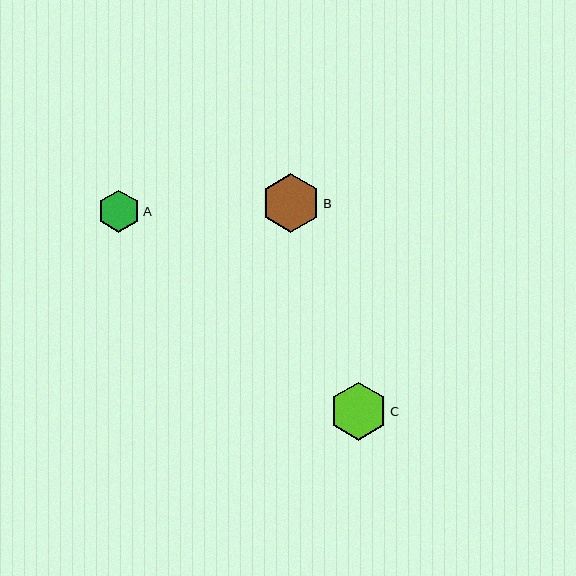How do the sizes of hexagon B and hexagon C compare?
Hexagon B and hexagon C are approximately the same size.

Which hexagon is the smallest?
Hexagon A is the smallest with a size of approximately 42 pixels.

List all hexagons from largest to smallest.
From largest to smallest: B, C, A.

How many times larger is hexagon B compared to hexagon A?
Hexagon B is approximately 1.4 times the size of hexagon A.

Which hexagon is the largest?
Hexagon B is the largest with a size of approximately 59 pixels.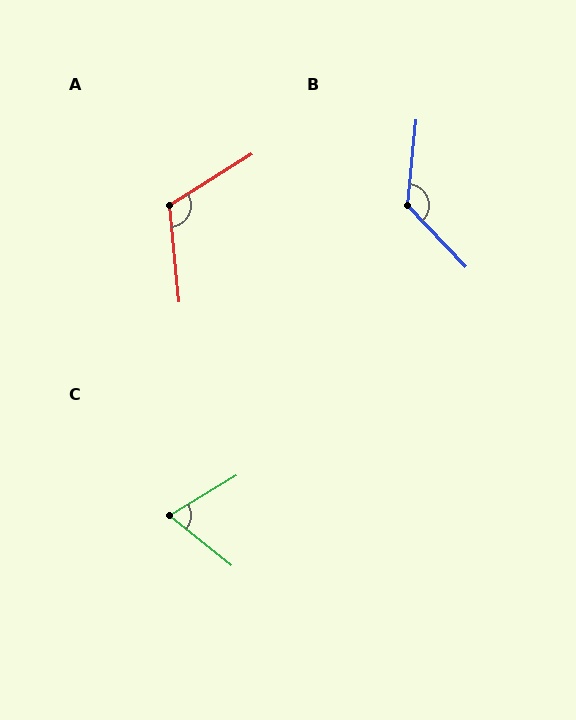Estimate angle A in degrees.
Approximately 116 degrees.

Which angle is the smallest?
C, at approximately 70 degrees.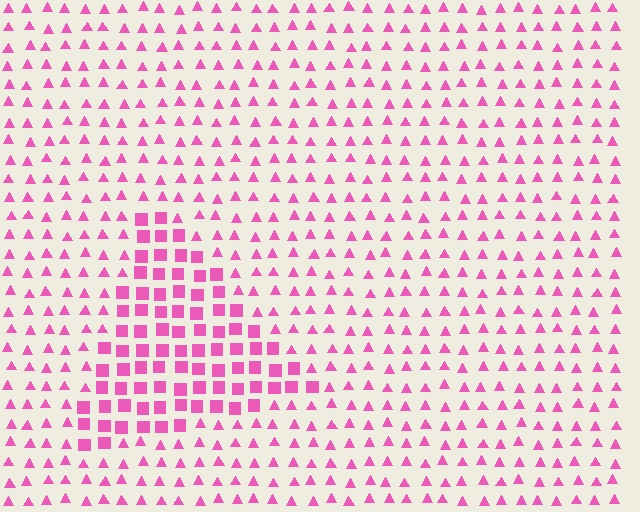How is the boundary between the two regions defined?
The boundary is defined by a change in element shape: squares inside vs. triangles outside. All elements share the same color and spacing.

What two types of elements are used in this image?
The image uses squares inside the triangle region and triangles outside it.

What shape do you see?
I see a triangle.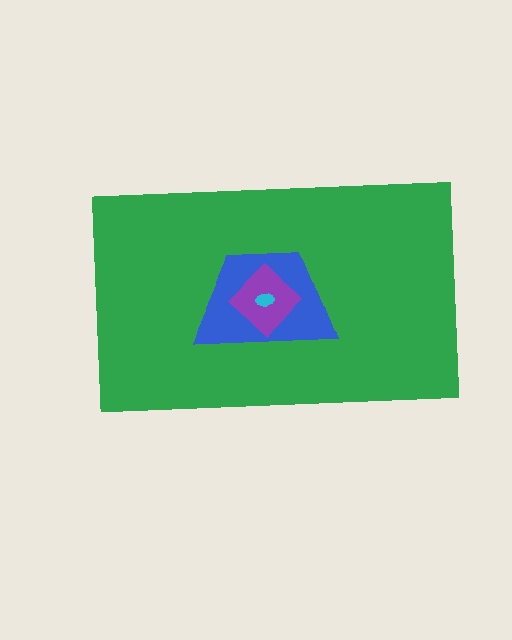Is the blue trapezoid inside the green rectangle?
Yes.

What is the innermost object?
The cyan ellipse.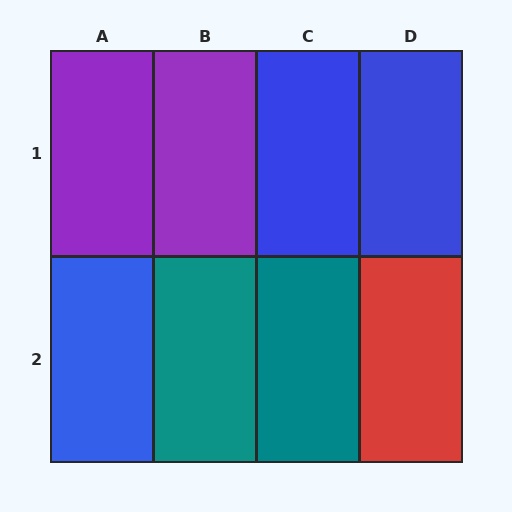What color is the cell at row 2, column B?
Teal.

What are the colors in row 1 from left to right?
Purple, purple, blue, blue.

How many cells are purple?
2 cells are purple.